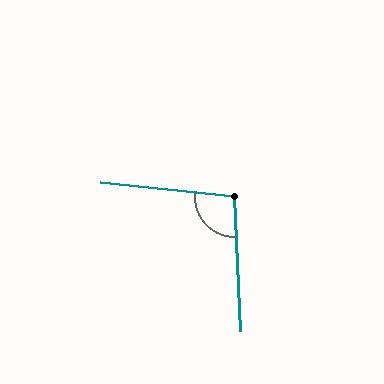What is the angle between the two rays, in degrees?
Approximately 99 degrees.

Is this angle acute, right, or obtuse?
It is obtuse.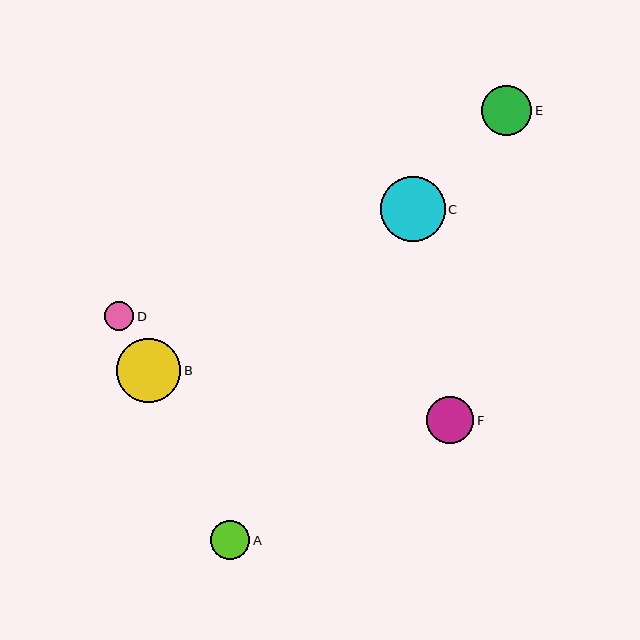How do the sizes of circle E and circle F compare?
Circle E and circle F are approximately the same size.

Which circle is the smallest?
Circle D is the smallest with a size of approximately 29 pixels.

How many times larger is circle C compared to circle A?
Circle C is approximately 1.6 times the size of circle A.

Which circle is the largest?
Circle C is the largest with a size of approximately 65 pixels.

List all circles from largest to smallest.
From largest to smallest: C, B, E, F, A, D.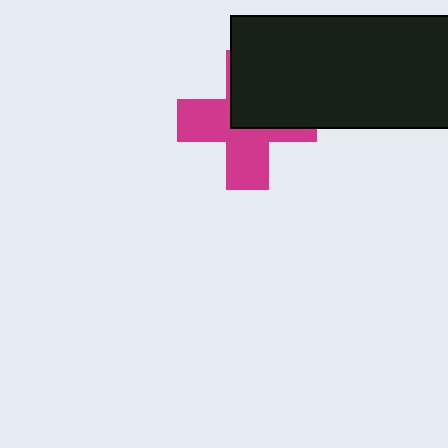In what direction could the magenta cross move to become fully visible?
The magenta cross could move toward the lower-left. That would shift it out from behind the black rectangle entirely.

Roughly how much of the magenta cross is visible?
About half of it is visible (roughly 54%).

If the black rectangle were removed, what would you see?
You would see the complete magenta cross.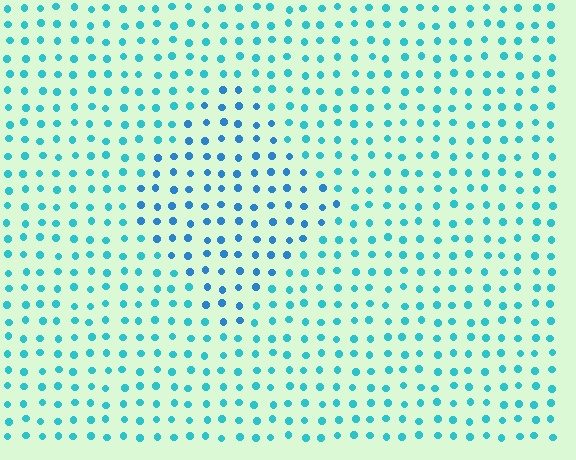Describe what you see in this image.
The image is filled with small cyan elements in a uniform arrangement. A diamond-shaped region is visible where the elements are tinted to a slightly different hue, forming a subtle color boundary.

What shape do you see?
I see a diamond.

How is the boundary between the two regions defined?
The boundary is defined purely by a slight shift in hue (about 24 degrees). Spacing, size, and orientation are identical on both sides.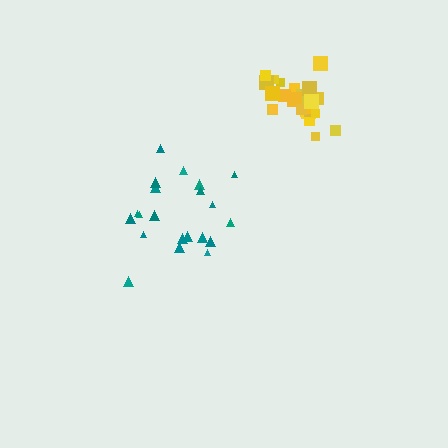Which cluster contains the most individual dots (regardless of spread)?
Yellow (28).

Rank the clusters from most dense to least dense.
yellow, teal.